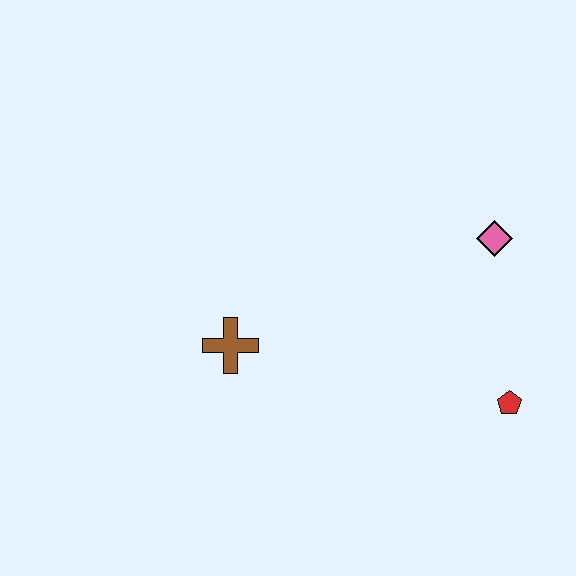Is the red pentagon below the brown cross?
Yes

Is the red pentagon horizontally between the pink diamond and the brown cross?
No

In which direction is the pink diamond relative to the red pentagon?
The pink diamond is above the red pentagon.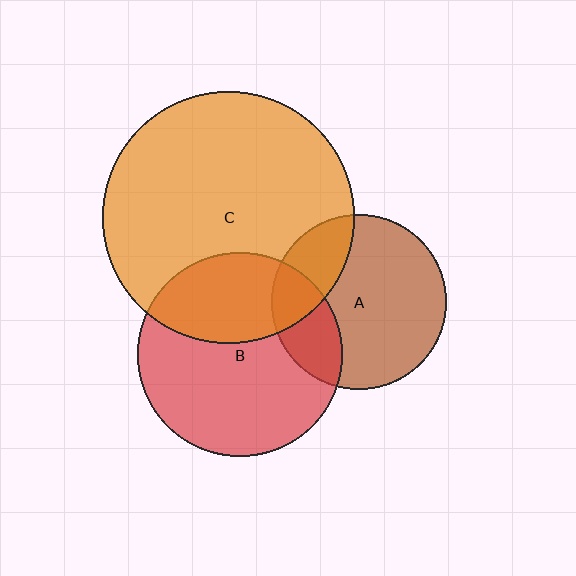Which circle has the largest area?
Circle C (orange).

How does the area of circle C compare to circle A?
Approximately 2.1 times.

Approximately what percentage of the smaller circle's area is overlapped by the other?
Approximately 35%.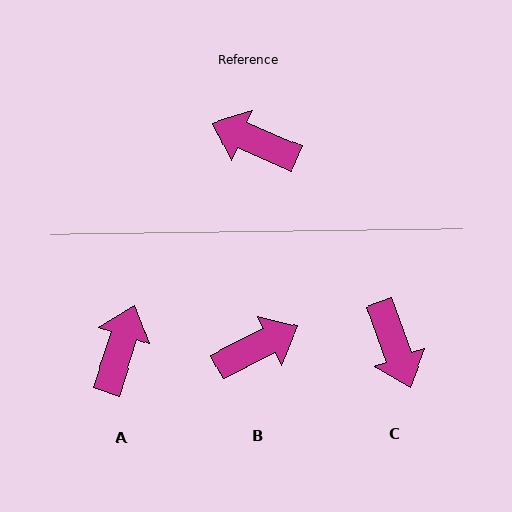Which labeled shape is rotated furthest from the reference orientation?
C, about 133 degrees away.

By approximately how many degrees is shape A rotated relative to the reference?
Approximately 85 degrees clockwise.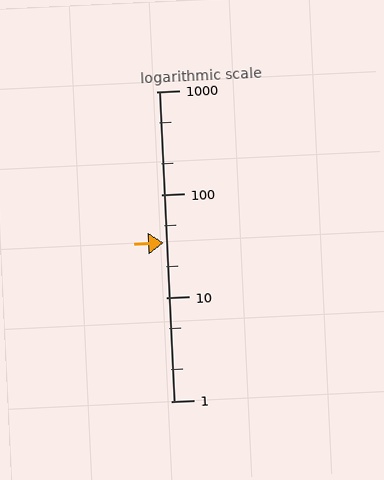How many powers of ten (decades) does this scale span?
The scale spans 3 decades, from 1 to 1000.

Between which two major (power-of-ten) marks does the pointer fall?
The pointer is between 10 and 100.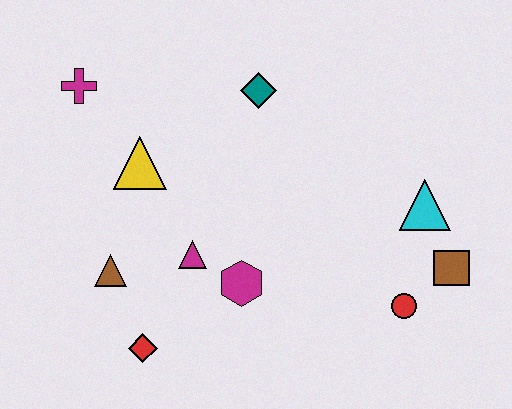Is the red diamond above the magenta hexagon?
No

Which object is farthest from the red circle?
The magenta cross is farthest from the red circle.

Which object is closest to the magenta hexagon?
The magenta triangle is closest to the magenta hexagon.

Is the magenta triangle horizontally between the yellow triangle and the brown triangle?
No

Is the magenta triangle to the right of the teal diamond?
No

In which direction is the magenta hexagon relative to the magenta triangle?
The magenta hexagon is to the right of the magenta triangle.